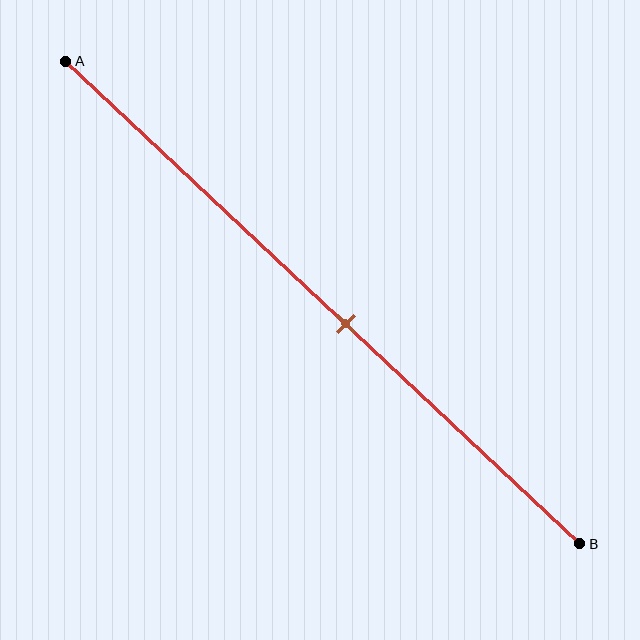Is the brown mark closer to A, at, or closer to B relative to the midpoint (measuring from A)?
The brown mark is closer to point B than the midpoint of segment AB.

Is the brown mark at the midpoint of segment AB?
No, the mark is at about 55% from A, not at the 50% midpoint.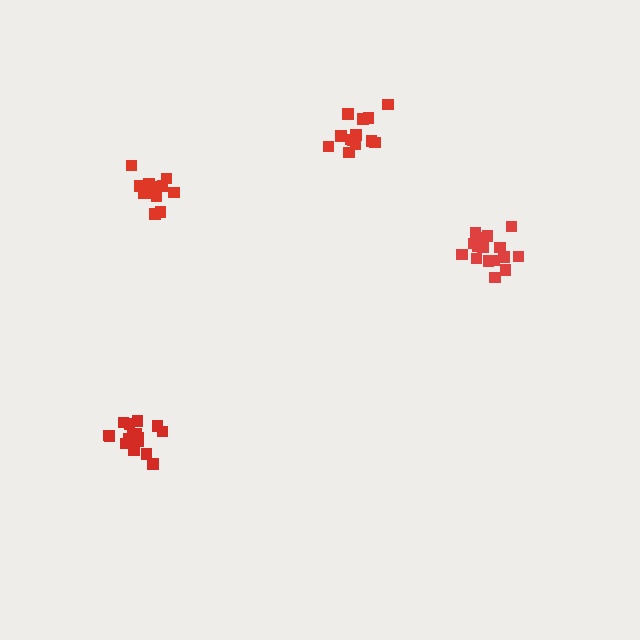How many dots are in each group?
Group 1: 18 dots, Group 2: 16 dots, Group 3: 15 dots, Group 4: 14 dots (63 total).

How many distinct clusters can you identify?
There are 4 distinct clusters.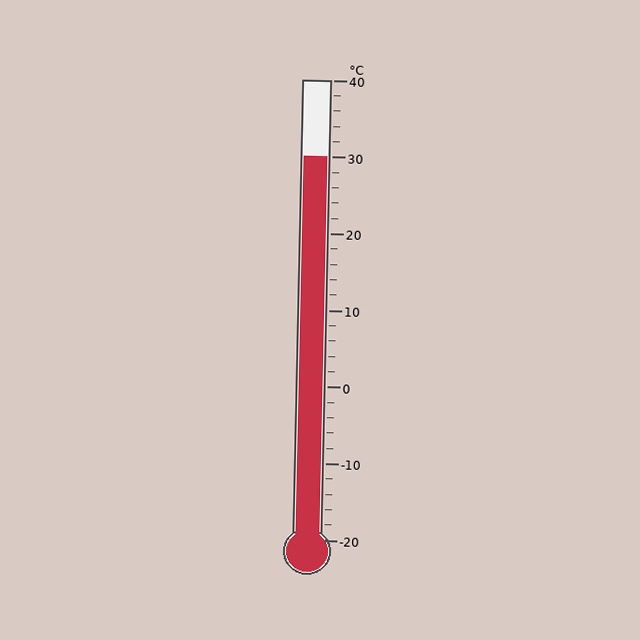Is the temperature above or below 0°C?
The temperature is above 0°C.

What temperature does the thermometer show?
The thermometer shows approximately 30°C.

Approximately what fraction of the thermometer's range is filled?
The thermometer is filled to approximately 85% of its range.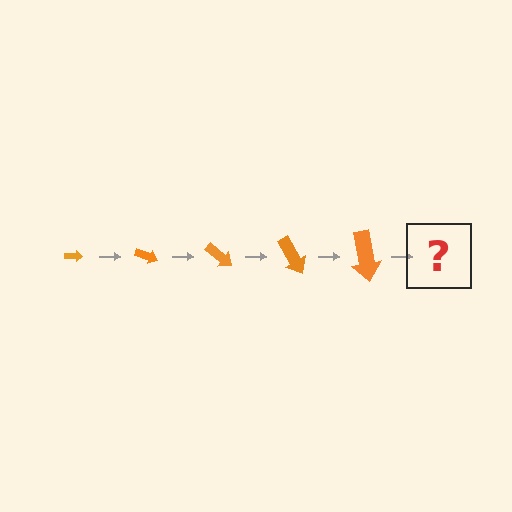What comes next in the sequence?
The next element should be an arrow, larger than the previous one and rotated 100 degrees from the start.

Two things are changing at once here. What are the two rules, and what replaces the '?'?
The two rules are that the arrow grows larger each step and it rotates 20 degrees each step. The '?' should be an arrow, larger than the previous one and rotated 100 degrees from the start.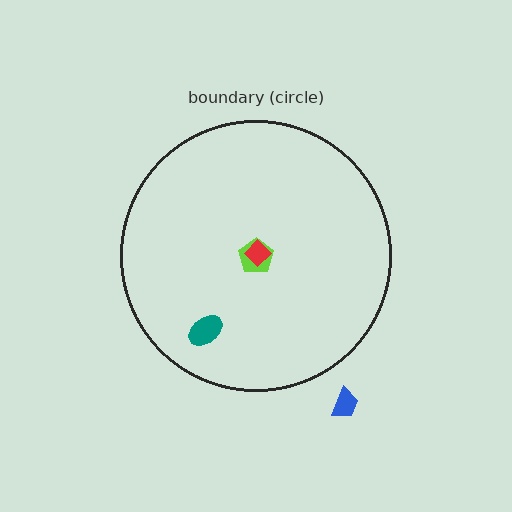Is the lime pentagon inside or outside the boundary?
Inside.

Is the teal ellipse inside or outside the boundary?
Inside.